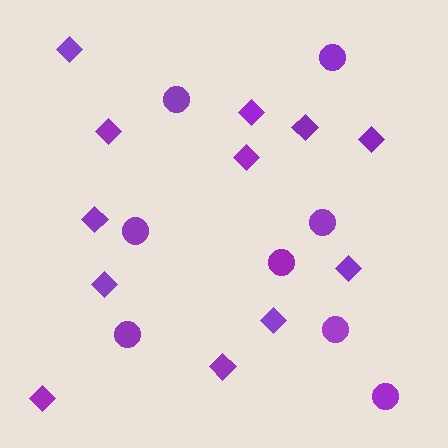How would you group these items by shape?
There are 2 groups: one group of circles (8) and one group of diamonds (12).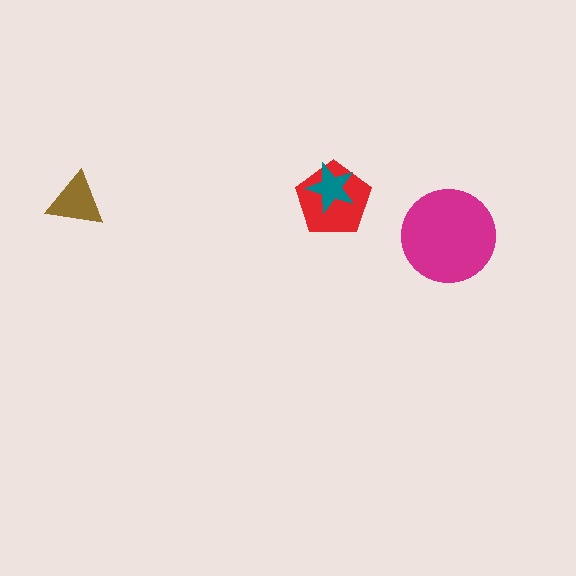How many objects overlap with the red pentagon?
1 object overlaps with the red pentagon.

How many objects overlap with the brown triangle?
0 objects overlap with the brown triangle.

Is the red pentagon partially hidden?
Yes, it is partially covered by another shape.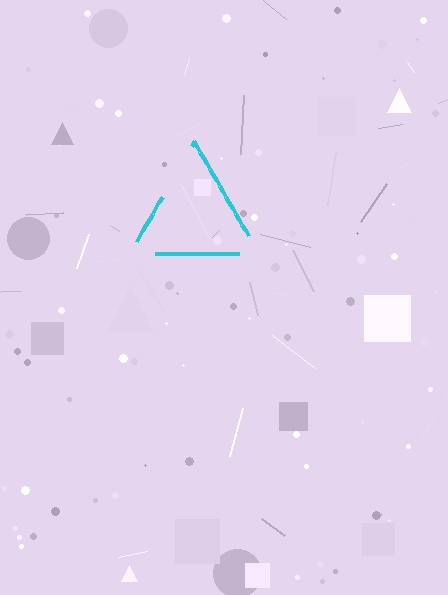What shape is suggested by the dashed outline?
The dashed outline suggests a triangle.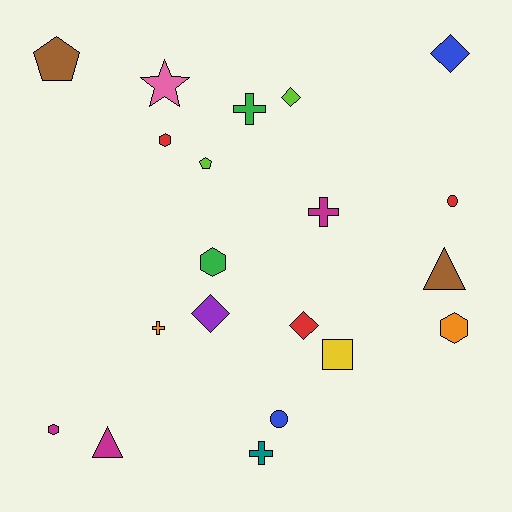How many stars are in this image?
There is 1 star.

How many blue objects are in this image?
There are 2 blue objects.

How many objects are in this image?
There are 20 objects.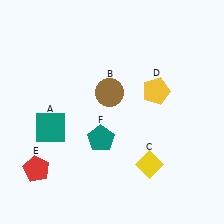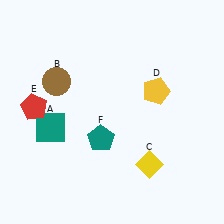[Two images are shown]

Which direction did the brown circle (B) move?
The brown circle (B) moved left.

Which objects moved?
The objects that moved are: the brown circle (B), the red pentagon (E).